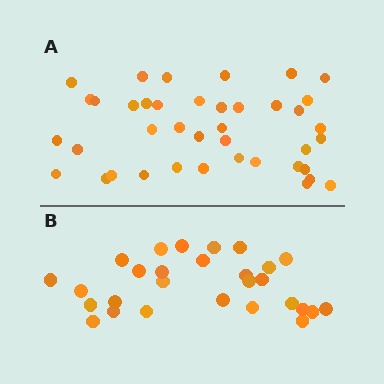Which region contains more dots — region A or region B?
Region A (the top region) has more dots.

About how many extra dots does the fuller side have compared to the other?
Region A has roughly 12 or so more dots than region B.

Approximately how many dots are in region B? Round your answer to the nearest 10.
About 30 dots. (The exact count is 28, which rounds to 30.)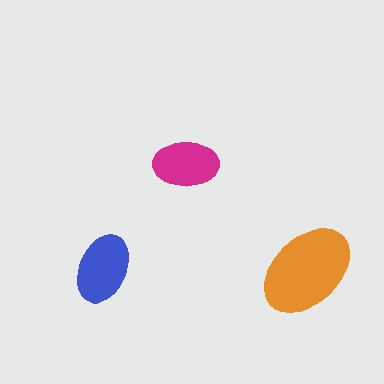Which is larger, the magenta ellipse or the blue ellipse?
The blue one.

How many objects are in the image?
There are 3 objects in the image.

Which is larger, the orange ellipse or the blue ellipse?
The orange one.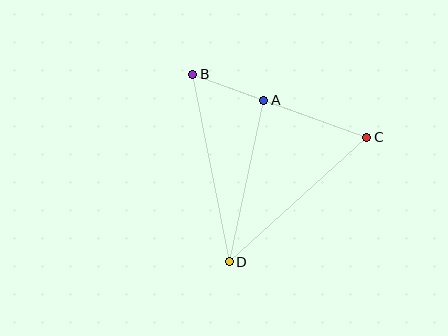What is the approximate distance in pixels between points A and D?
The distance between A and D is approximately 165 pixels.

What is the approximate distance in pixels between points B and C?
The distance between B and C is approximately 185 pixels.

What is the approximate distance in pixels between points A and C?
The distance between A and C is approximately 109 pixels.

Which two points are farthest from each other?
Points B and D are farthest from each other.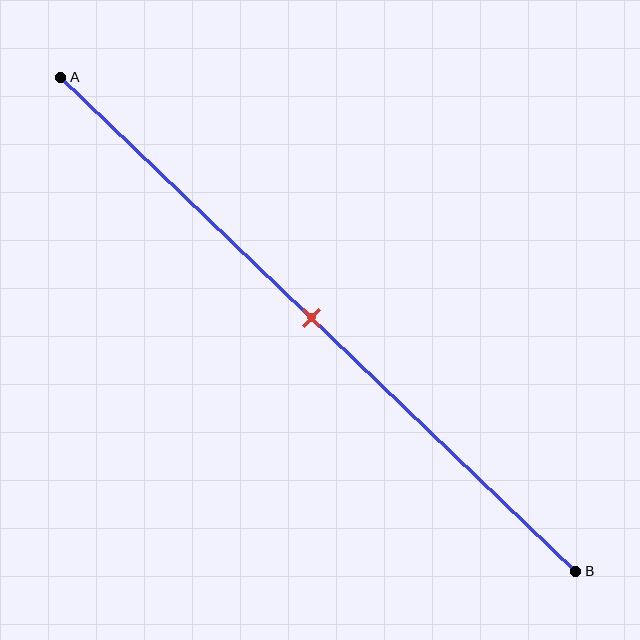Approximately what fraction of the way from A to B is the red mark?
The red mark is approximately 50% of the way from A to B.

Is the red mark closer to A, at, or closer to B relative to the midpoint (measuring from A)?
The red mark is approximately at the midpoint of segment AB.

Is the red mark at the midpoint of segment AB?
Yes, the mark is approximately at the midpoint.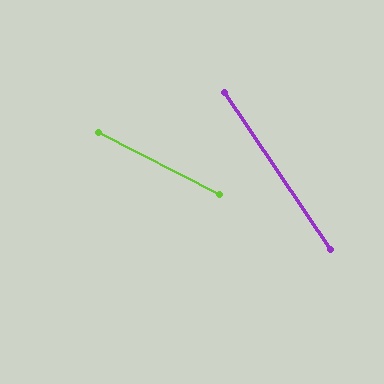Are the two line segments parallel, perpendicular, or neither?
Neither parallel nor perpendicular — they differ by about 29°.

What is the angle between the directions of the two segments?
Approximately 29 degrees.